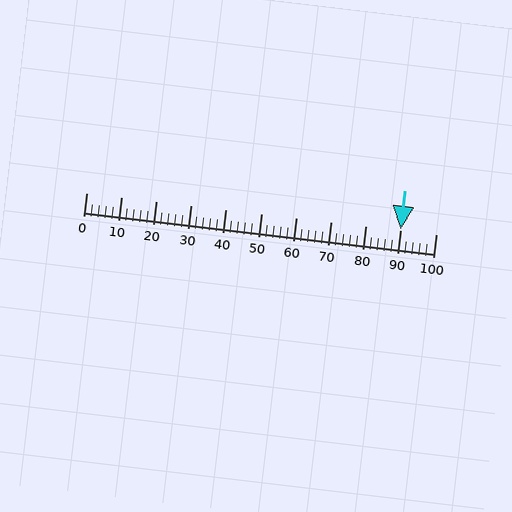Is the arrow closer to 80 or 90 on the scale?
The arrow is closer to 90.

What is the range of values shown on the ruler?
The ruler shows values from 0 to 100.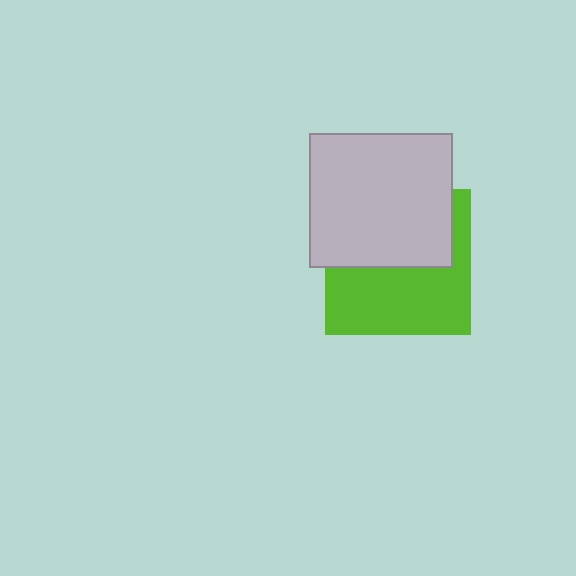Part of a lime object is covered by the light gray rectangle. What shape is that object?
It is a square.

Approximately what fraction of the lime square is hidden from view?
Roughly 47% of the lime square is hidden behind the light gray rectangle.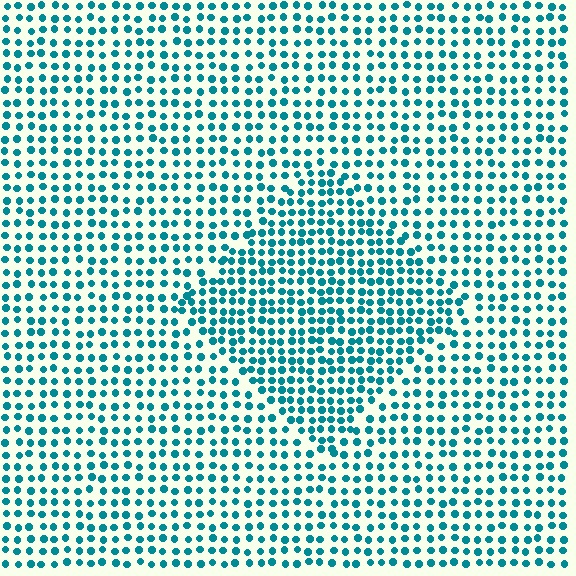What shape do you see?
I see a diamond.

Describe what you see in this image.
The image contains small teal elements arranged at two different densities. A diamond-shaped region is visible where the elements are more densely packed than the surrounding area.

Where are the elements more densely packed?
The elements are more densely packed inside the diamond boundary.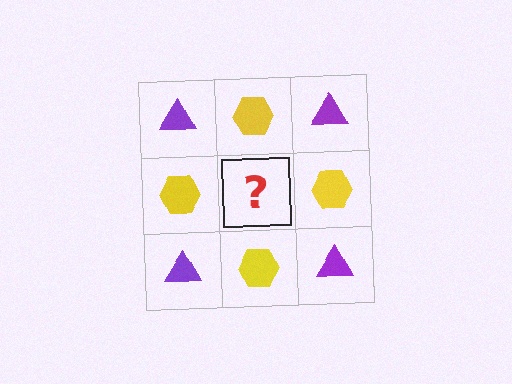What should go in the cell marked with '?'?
The missing cell should contain a purple triangle.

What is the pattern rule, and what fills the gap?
The rule is that it alternates purple triangle and yellow hexagon in a checkerboard pattern. The gap should be filled with a purple triangle.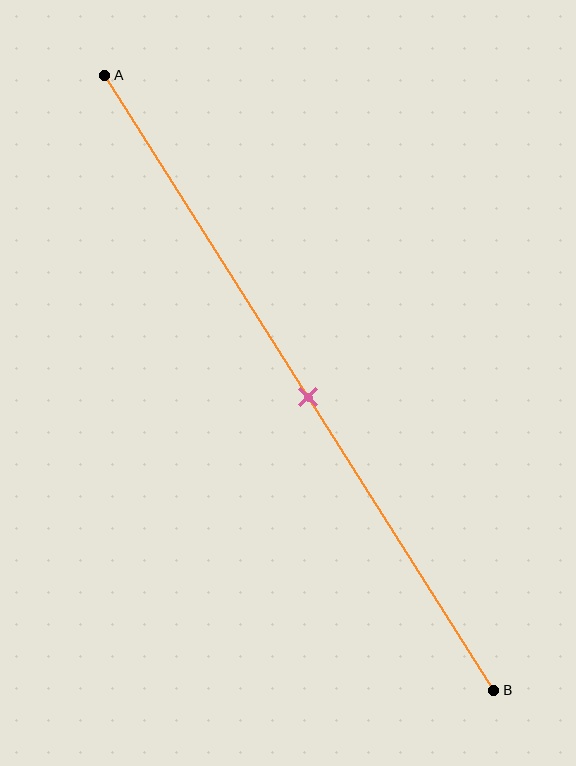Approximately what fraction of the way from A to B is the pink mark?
The pink mark is approximately 50% of the way from A to B.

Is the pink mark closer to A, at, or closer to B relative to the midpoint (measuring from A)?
The pink mark is approximately at the midpoint of segment AB.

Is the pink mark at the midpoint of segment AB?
Yes, the mark is approximately at the midpoint.